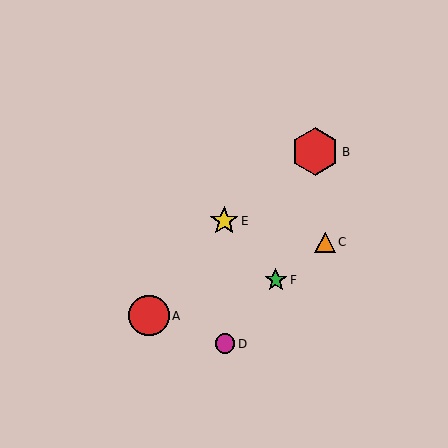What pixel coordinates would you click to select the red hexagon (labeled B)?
Click at (315, 152) to select the red hexagon B.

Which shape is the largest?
The red hexagon (labeled B) is the largest.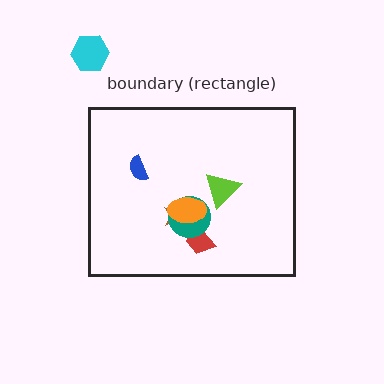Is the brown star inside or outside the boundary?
Inside.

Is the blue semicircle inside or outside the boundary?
Inside.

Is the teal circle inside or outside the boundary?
Inside.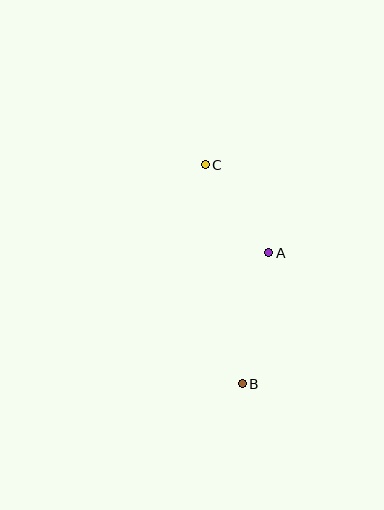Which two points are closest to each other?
Points A and C are closest to each other.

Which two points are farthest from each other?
Points B and C are farthest from each other.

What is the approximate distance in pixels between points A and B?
The distance between A and B is approximately 134 pixels.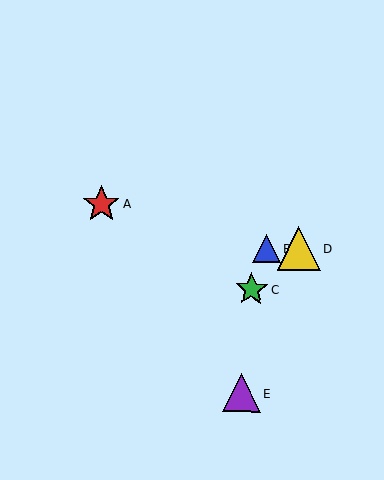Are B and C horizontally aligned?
No, B is at y≈248 and C is at y≈289.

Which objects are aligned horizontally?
Objects B, D are aligned horizontally.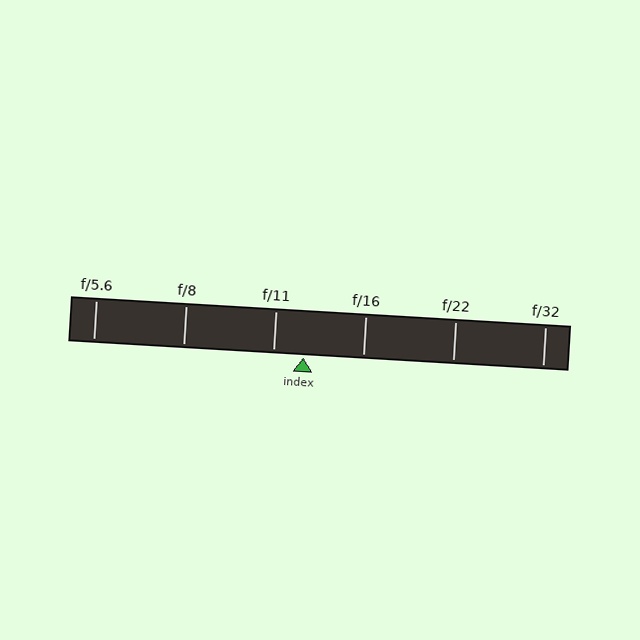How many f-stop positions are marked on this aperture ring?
There are 6 f-stop positions marked.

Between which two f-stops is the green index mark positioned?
The index mark is between f/11 and f/16.